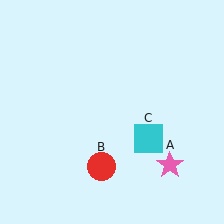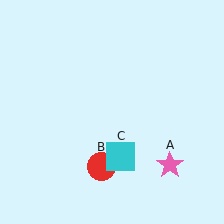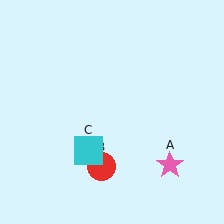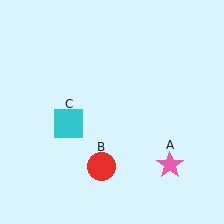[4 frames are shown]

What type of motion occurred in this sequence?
The cyan square (object C) rotated clockwise around the center of the scene.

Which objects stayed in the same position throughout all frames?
Pink star (object A) and red circle (object B) remained stationary.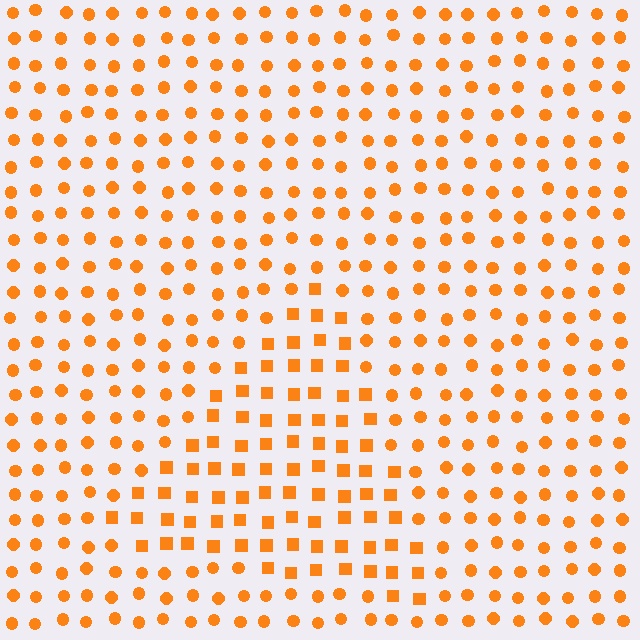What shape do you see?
I see a triangle.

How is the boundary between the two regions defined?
The boundary is defined by a change in element shape: squares inside vs. circles outside. All elements share the same color and spacing.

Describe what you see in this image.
The image is filled with small orange elements arranged in a uniform grid. A triangle-shaped region contains squares, while the surrounding area contains circles. The boundary is defined purely by the change in element shape.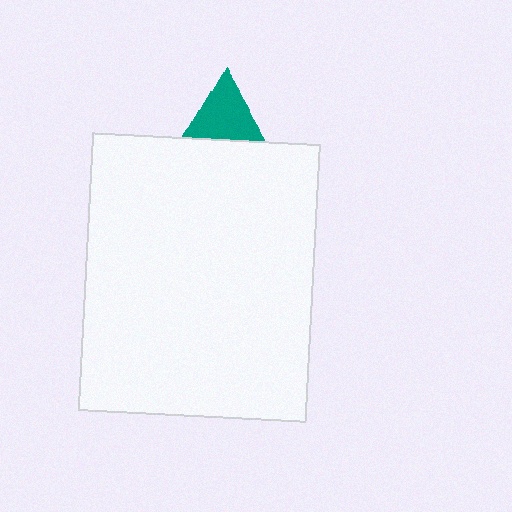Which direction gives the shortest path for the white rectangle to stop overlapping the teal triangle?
Moving down gives the shortest separation.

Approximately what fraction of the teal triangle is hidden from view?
Roughly 62% of the teal triangle is hidden behind the white rectangle.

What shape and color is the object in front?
The object in front is a white rectangle.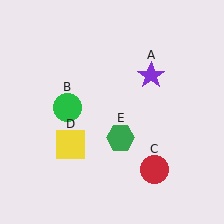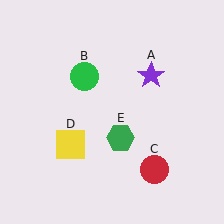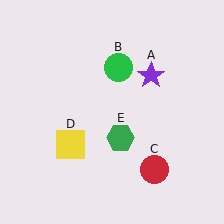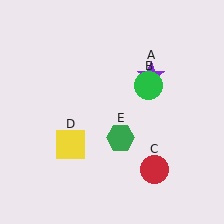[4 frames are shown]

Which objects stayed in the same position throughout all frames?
Purple star (object A) and red circle (object C) and yellow square (object D) and green hexagon (object E) remained stationary.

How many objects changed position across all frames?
1 object changed position: green circle (object B).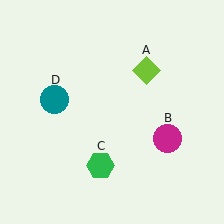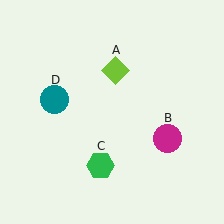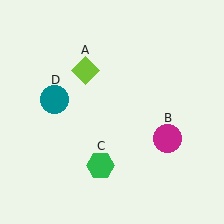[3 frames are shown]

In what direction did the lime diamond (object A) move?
The lime diamond (object A) moved left.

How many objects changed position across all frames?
1 object changed position: lime diamond (object A).